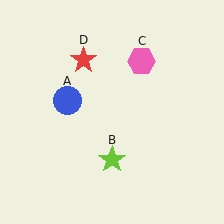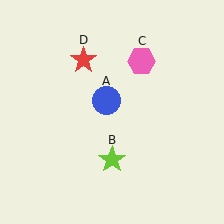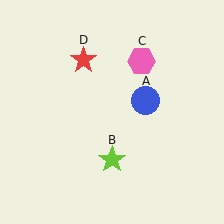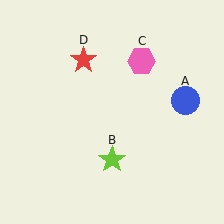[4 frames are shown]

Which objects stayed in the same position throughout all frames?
Lime star (object B) and pink hexagon (object C) and red star (object D) remained stationary.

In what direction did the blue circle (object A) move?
The blue circle (object A) moved right.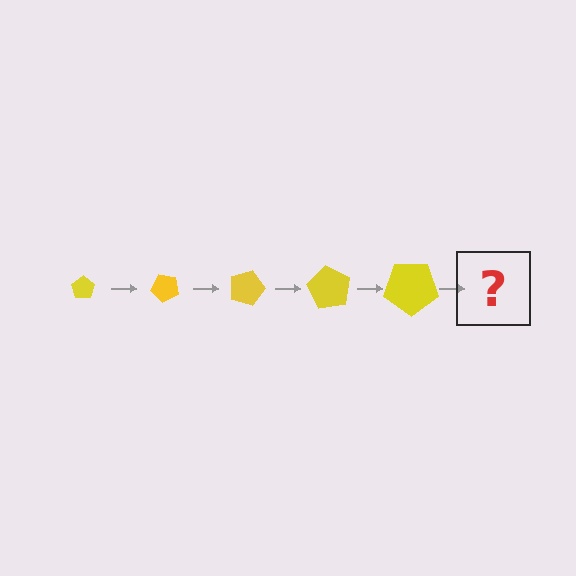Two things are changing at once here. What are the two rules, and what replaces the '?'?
The two rules are that the pentagon grows larger each step and it rotates 45 degrees each step. The '?' should be a pentagon, larger than the previous one and rotated 225 degrees from the start.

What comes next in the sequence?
The next element should be a pentagon, larger than the previous one and rotated 225 degrees from the start.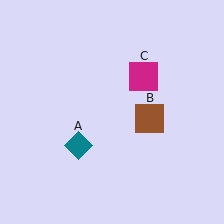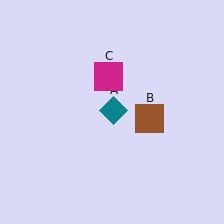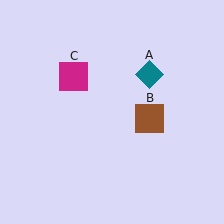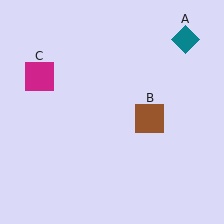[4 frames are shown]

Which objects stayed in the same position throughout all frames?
Brown square (object B) remained stationary.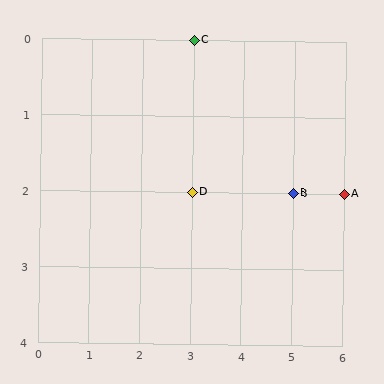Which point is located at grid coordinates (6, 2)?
Point A is at (6, 2).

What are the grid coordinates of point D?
Point D is at grid coordinates (3, 2).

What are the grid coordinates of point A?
Point A is at grid coordinates (6, 2).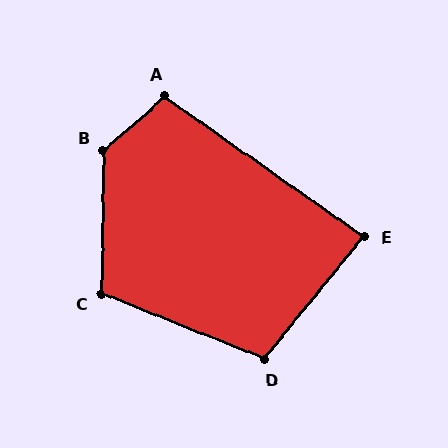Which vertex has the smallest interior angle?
E, at approximately 86 degrees.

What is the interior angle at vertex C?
Approximately 111 degrees (obtuse).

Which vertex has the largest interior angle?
B, at approximately 133 degrees.